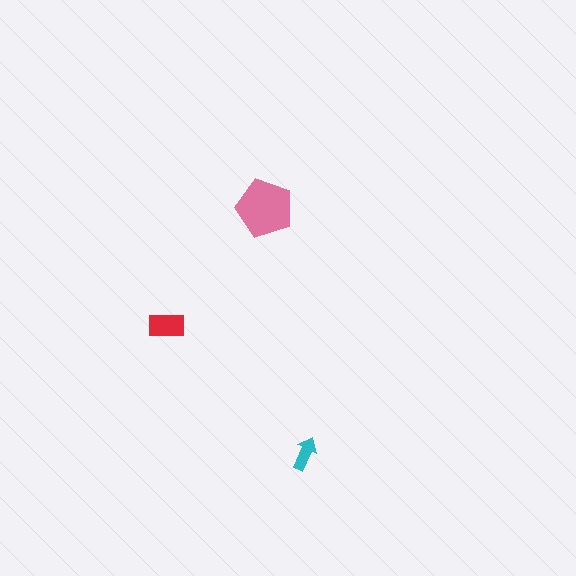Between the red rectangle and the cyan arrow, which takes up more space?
The red rectangle.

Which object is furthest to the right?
The cyan arrow is rightmost.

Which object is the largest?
The pink pentagon.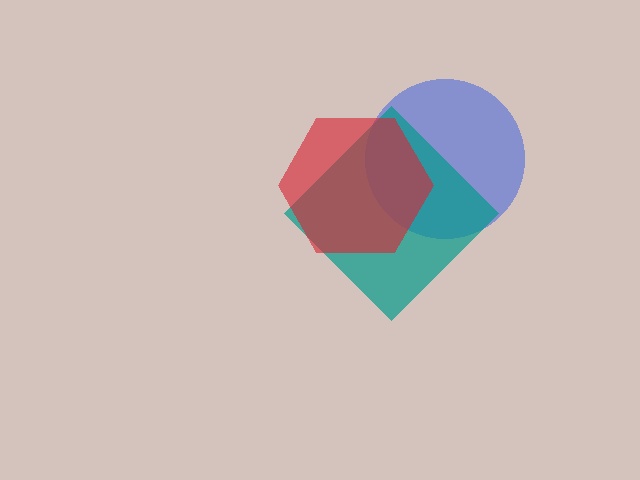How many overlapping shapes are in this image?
There are 3 overlapping shapes in the image.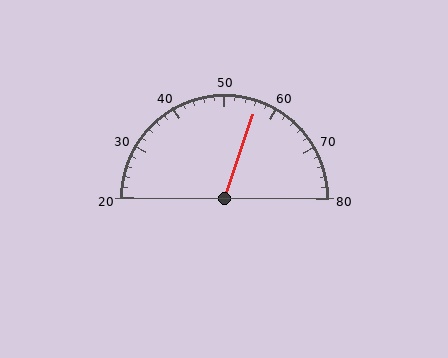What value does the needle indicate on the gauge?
The needle indicates approximately 56.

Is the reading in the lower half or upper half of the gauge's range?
The reading is in the upper half of the range (20 to 80).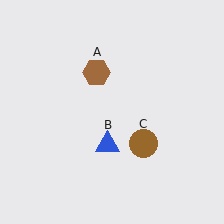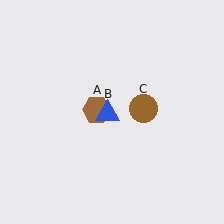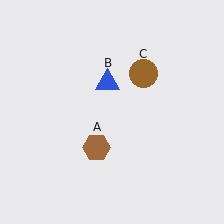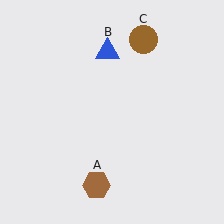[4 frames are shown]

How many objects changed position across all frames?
3 objects changed position: brown hexagon (object A), blue triangle (object B), brown circle (object C).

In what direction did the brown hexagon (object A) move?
The brown hexagon (object A) moved down.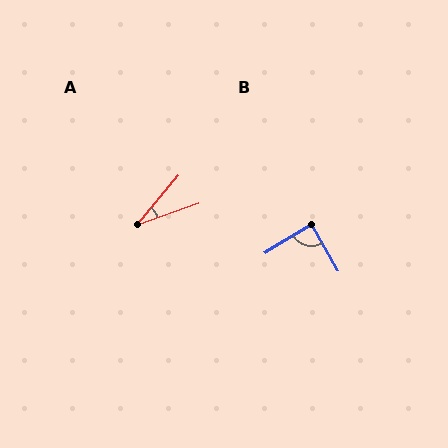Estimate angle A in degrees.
Approximately 30 degrees.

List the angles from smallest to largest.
A (30°), B (89°).